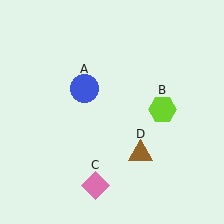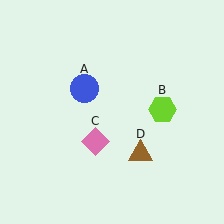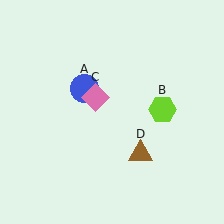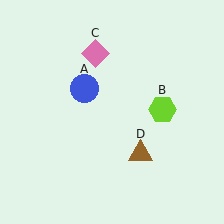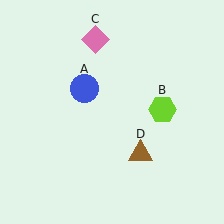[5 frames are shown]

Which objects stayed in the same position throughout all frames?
Blue circle (object A) and lime hexagon (object B) and brown triangle (object D) remained stationary.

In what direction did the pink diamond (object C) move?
The pink diamond (object C) moved up.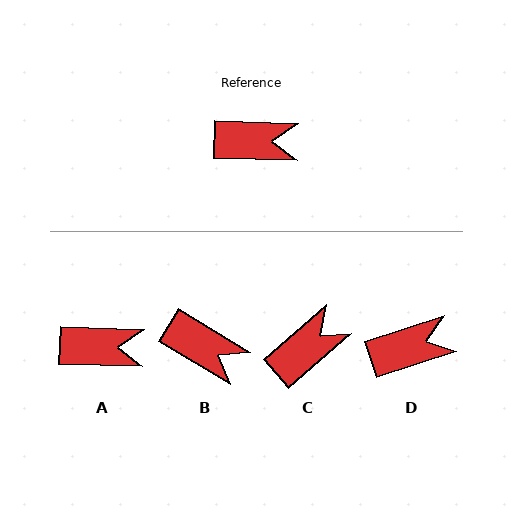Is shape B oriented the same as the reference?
No, it is off by about 29 degrees.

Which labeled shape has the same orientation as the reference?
A.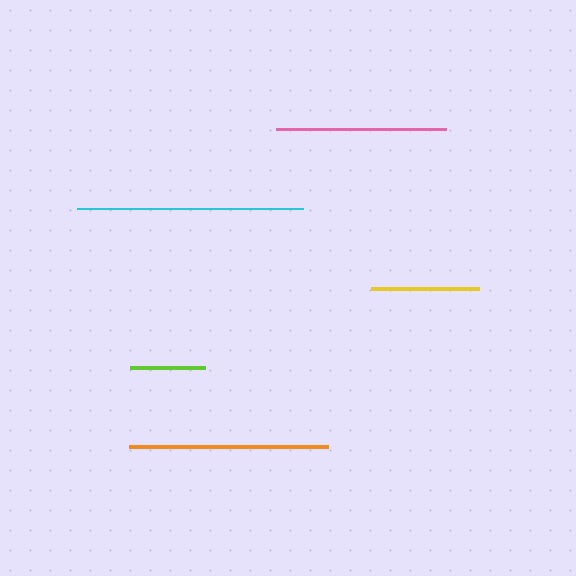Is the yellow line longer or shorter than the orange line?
The orange line is longer than the yellow line.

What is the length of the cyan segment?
The cyan segment is approximately 226 pixels long.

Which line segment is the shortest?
The lime line is the shortest at approximately 75 pixels.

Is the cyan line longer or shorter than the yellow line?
The cyan line is longer than the yellow line.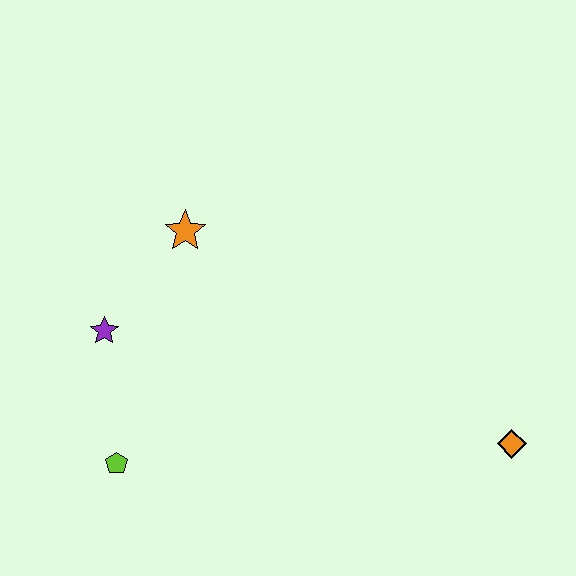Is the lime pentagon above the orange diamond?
No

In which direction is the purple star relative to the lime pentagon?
The purple star is above the lime pentagon.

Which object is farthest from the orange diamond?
The purple star is farthest from the orange diamond.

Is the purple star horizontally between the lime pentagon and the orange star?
No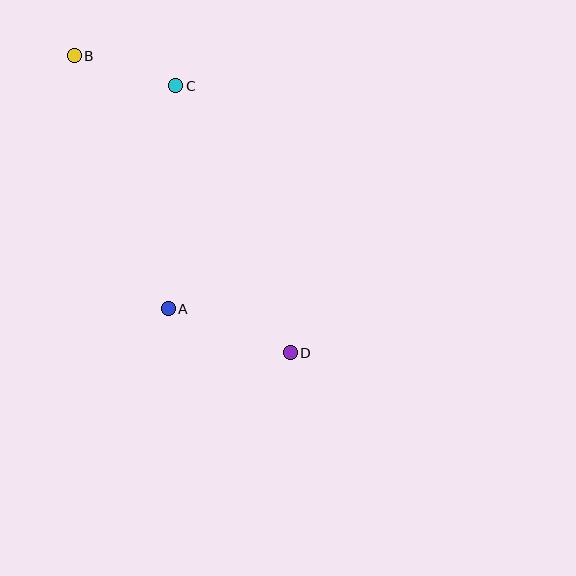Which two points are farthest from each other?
Points B and D are farthest from each other.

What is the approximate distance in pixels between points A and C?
The distance between A and C is approximately 223 pixels.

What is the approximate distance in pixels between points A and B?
The distance between A and B is approximately 270 pixels.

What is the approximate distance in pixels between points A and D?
The distance between A and D is approximately 130 pixels.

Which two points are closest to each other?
Points B and C are closest to each other.